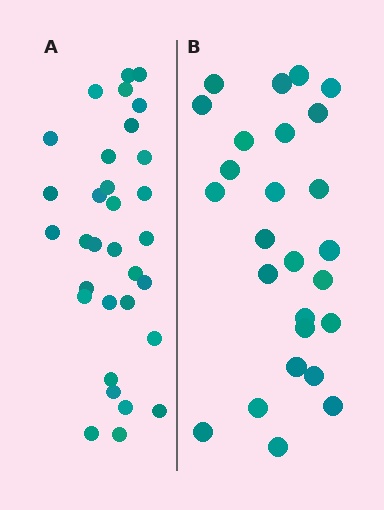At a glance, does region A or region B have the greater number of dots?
Region A (the left region) has more dots.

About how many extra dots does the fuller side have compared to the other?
Region A has about 6 more dots than region B.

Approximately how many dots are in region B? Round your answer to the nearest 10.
About 30 dots. (The exact count is 26, which rounds to 30.)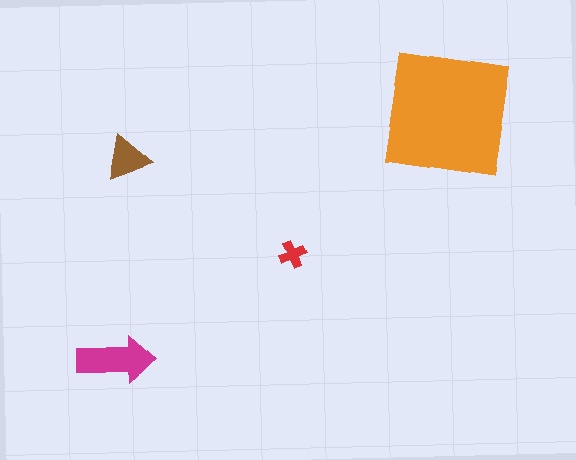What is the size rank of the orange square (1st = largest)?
1st.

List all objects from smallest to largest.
The red cross, the brown triangle, the magenta arrow, the orange square.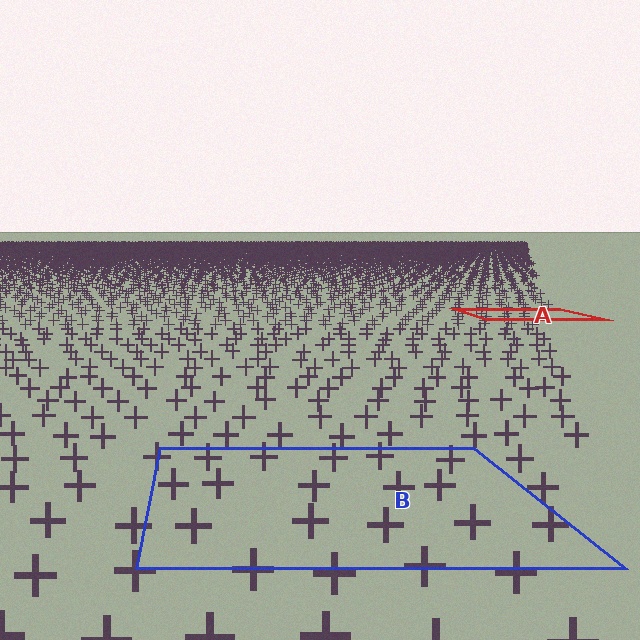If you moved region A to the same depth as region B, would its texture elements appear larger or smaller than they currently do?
They would appear larger. At a closer depth, the same texture elements are projected at a bigger on-screen size.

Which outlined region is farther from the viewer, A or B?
Region A is farther from the viewer — the texture elements inside it appear smaller and more densely packed.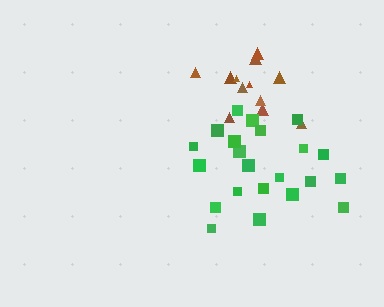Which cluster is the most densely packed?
Brown.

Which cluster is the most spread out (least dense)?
Green.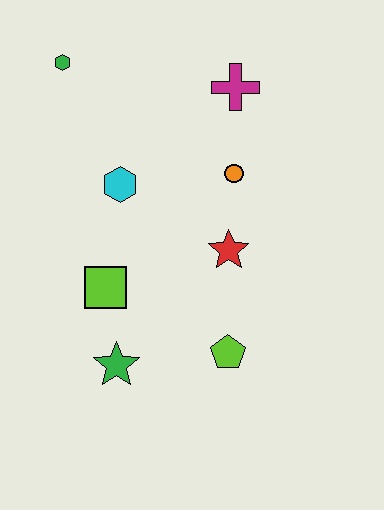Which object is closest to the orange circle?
The red star is closest to the orange circle.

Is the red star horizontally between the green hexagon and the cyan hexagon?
No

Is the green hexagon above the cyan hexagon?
Yes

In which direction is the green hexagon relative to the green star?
The green hexagon is above the green star.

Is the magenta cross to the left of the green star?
No